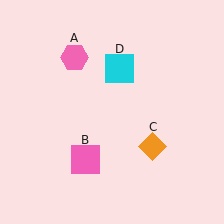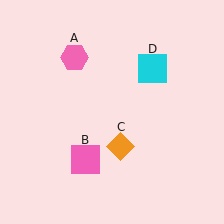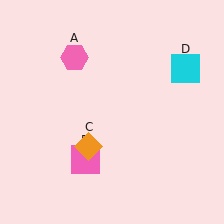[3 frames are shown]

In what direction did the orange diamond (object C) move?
The orange diamond (object C) moved left.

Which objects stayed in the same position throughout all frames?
Pink hexagon (object A) and pink square (object B) remained stationary.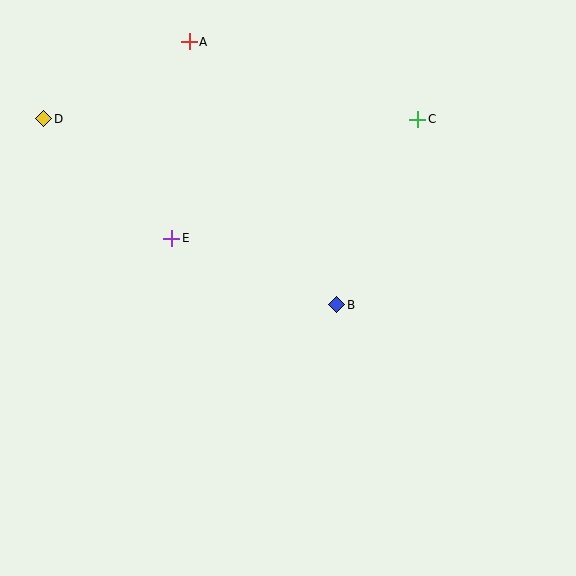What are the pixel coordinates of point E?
Point E is at (172, 238).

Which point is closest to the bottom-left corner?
Point E is closest to the bottom-left corner.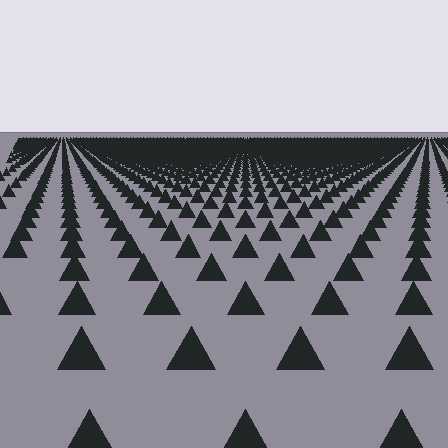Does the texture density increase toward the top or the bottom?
Density increases toward the top.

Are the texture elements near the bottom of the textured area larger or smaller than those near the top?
Larger. Near the bottom, elements are closer to the viewer and appear at a bigger on-screen size.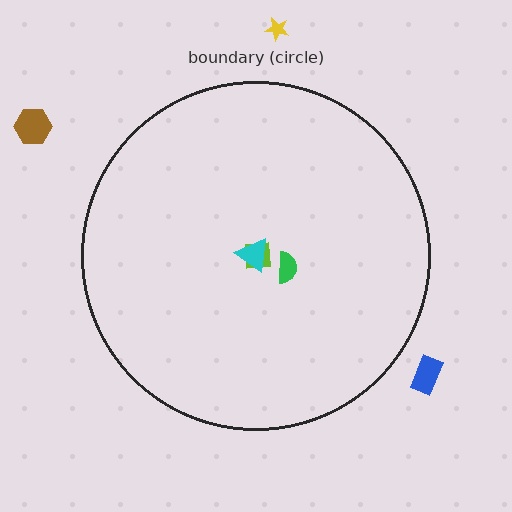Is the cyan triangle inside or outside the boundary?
Inside.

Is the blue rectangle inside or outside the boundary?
Outside.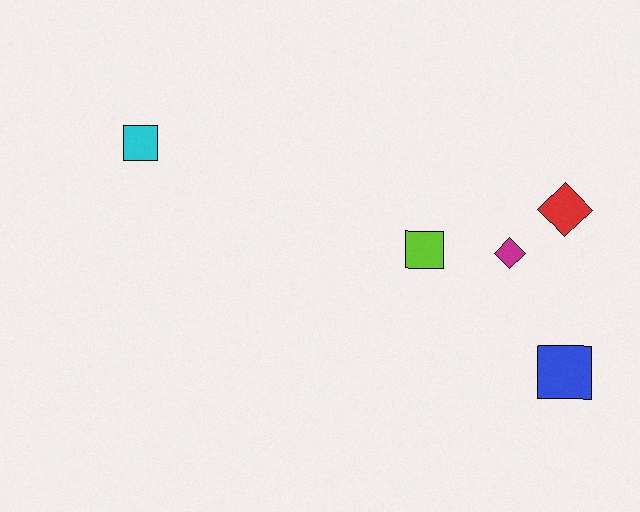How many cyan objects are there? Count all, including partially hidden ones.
There is 1 cyan object.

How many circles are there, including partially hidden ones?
There are no circles.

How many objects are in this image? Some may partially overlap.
There are 5 objects.